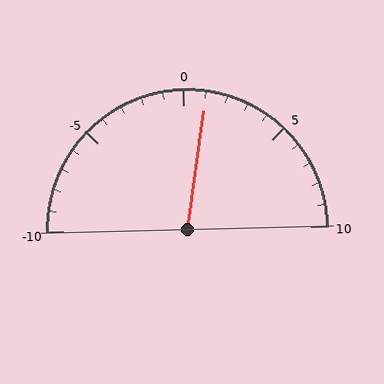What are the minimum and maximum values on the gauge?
The gauge ranges from -10 to 10.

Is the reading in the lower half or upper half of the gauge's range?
The reading is in the upper half of the range (-10 to 10).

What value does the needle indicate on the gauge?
The needle indicates approximately 1.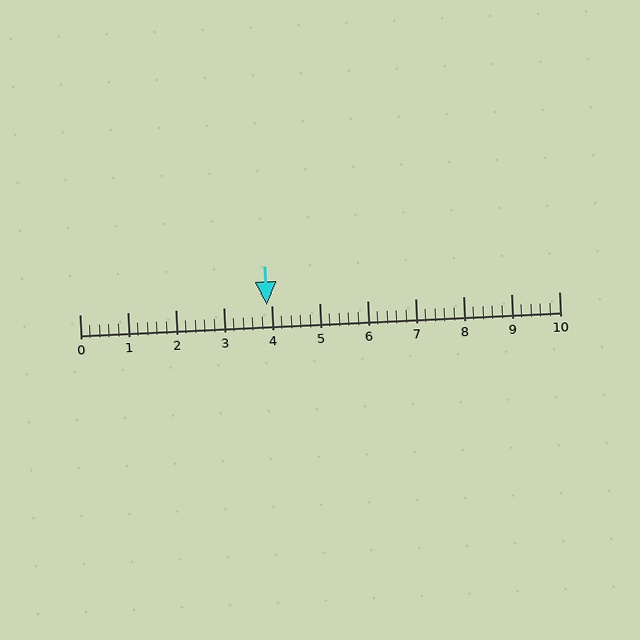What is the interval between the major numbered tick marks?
The major tick marks are spaced 1 units apart.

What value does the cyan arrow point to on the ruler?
The cyan arrow points to approximately 3.9.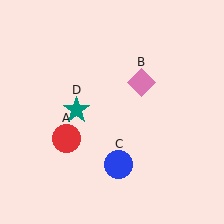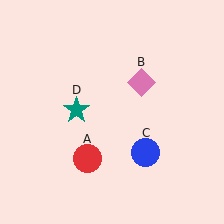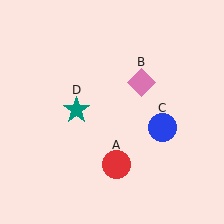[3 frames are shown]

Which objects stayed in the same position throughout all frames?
Pink diamond (object B) and teal star (object D) remained stationary.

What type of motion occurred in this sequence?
The red circle (object A), blue circle (object C) rotated counterclockwise around the center of the scene.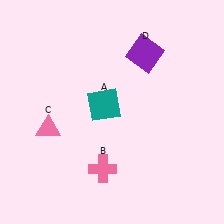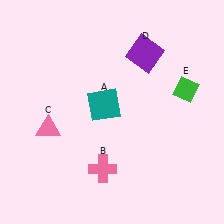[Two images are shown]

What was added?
A green diamond (E) was added in Image 2.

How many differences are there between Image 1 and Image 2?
There is 1 difference between the two images.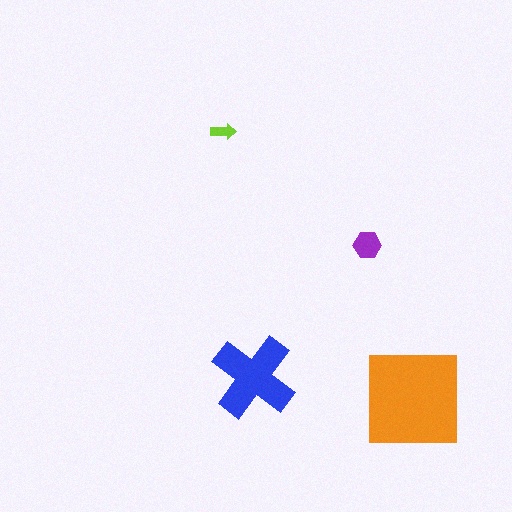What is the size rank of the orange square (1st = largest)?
1st.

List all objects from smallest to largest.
The lime arrow, the purple hexagon, the blue cross, the orange square.